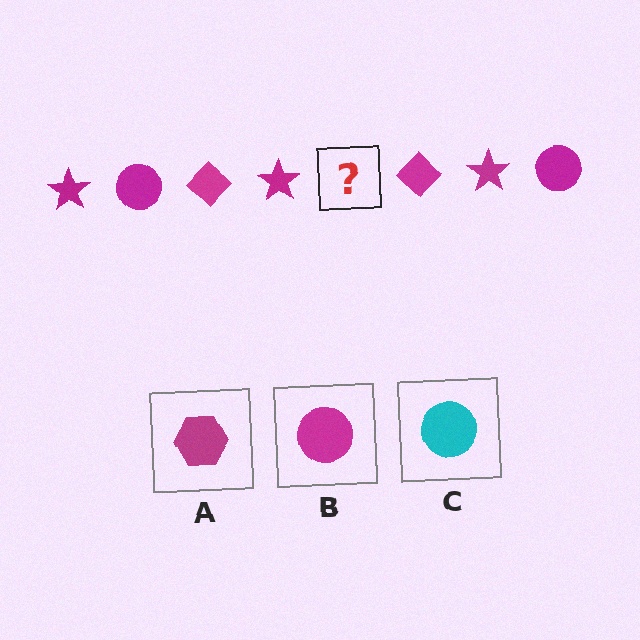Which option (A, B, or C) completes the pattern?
B.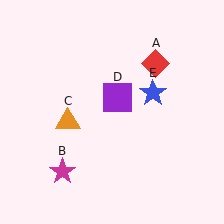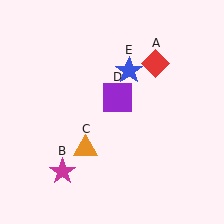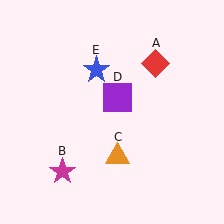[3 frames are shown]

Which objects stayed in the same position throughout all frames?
Red diamond (object A) and magenta star (object B) and purple square (object D) remained stationary.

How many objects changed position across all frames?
2 objects changed position: orange triangle (object C), blue star (object E).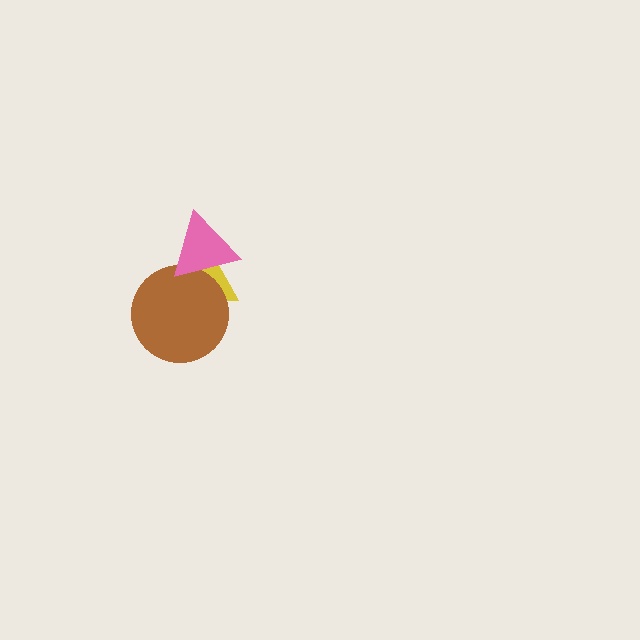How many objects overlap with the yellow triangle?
2 objects overlap with the yellow triangle.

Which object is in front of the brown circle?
The pink triangle is in front of the brown circle.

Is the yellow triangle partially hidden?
Yes, it is partially covered by another shape.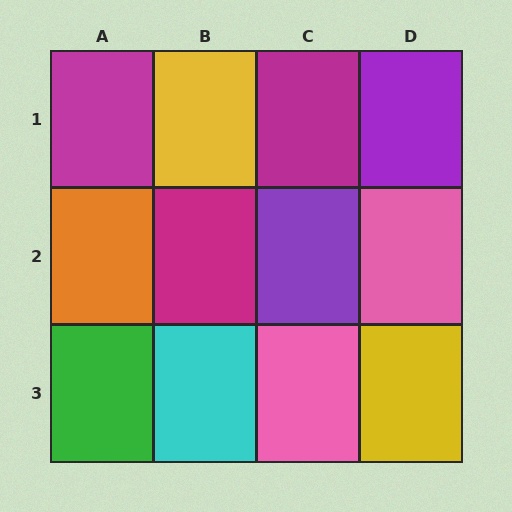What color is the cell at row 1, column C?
Magenta.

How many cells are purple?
2 cells are purple.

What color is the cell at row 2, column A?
Orange.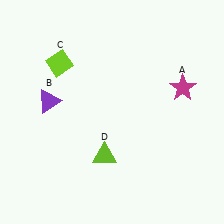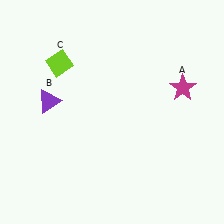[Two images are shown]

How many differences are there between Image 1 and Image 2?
There is 1 difference between the two images.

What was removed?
The lime triangle (D) was removed in Image 2.